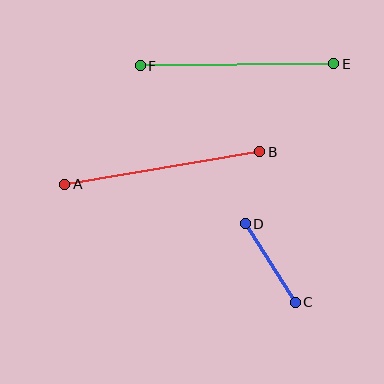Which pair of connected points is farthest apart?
Points A and B are farthest apart.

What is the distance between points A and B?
The distance is approximately 197 pixels.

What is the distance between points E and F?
The distance is approximately 193 pixels.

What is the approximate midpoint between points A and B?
The midpoint is at approximately (162, 168) pixels.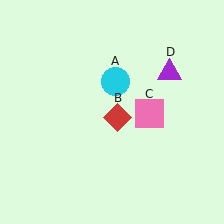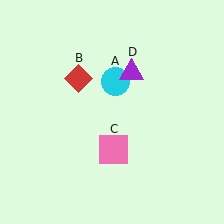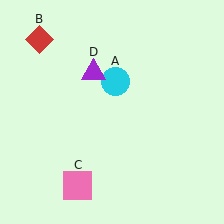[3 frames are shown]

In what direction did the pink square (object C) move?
The pink square (object C) moved down and to the left.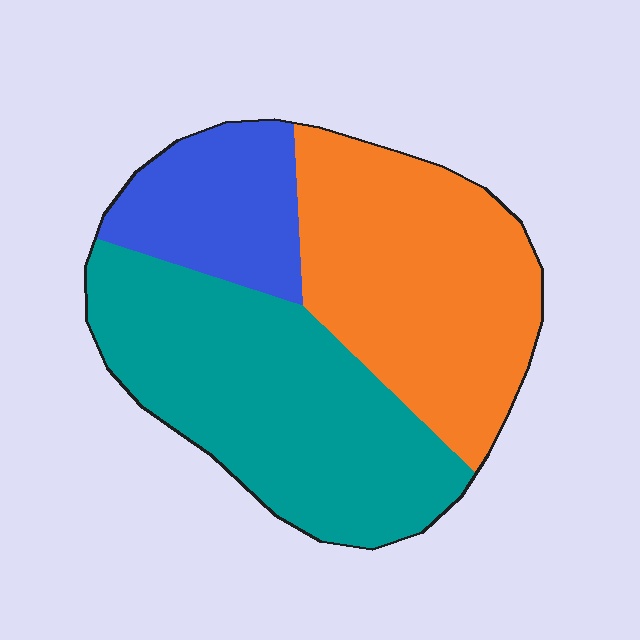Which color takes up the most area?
Teal, at roughly 45%.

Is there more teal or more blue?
Teal.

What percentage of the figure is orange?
Orange takes up about three eighths (3/8) of the figure.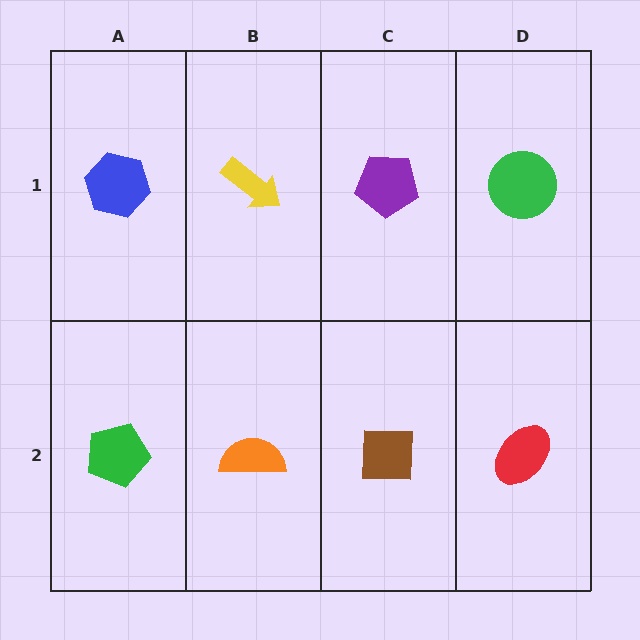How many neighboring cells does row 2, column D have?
2.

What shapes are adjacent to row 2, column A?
A blue hexagon (row 1, column A), an orange semicircle (row 2, column B).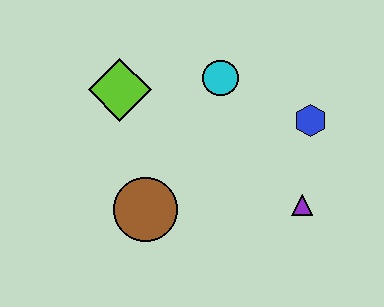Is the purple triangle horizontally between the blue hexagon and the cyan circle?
Yes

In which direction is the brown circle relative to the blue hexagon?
The brown circle is to the left of the blue hexagon.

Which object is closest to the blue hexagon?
The purple triangle is closest to the blue hexagon.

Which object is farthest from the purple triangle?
The lime diamond is farthest from the purple triangle.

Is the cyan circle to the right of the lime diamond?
Yes